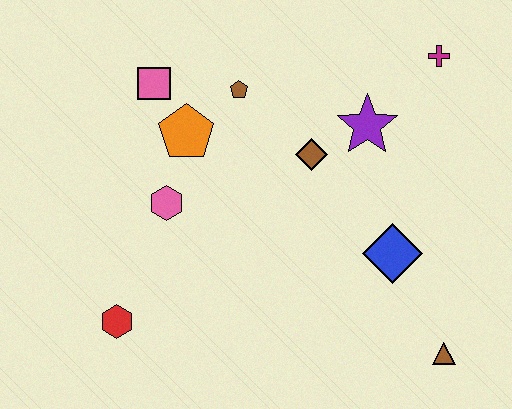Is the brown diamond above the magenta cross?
No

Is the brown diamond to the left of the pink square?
No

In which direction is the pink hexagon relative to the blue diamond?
The pink hexagon is to the left of the blue diamond.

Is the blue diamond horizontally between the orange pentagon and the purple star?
No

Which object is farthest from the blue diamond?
The pink square is farthest from the blue diamond.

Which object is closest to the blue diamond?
The brown triangle is closest to the blue diamond.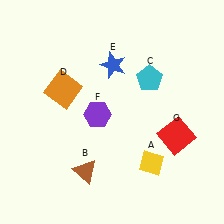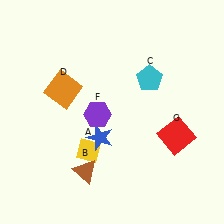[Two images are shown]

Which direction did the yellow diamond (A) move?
The yellow diamond (A) moved left.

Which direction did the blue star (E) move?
The blue star (E) moved down.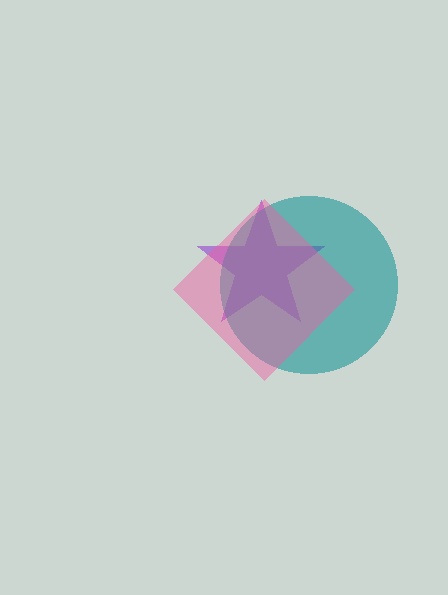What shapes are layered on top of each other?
The layered shapes are: a purple star, a teal circle, a pink diamond.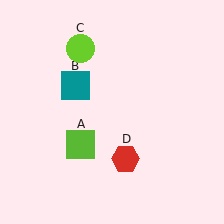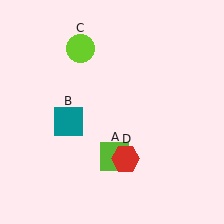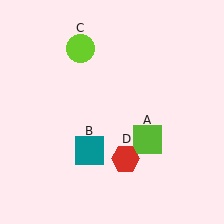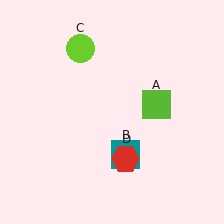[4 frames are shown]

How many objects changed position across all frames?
2 objects changed position: lime square (object A), teal square (object B).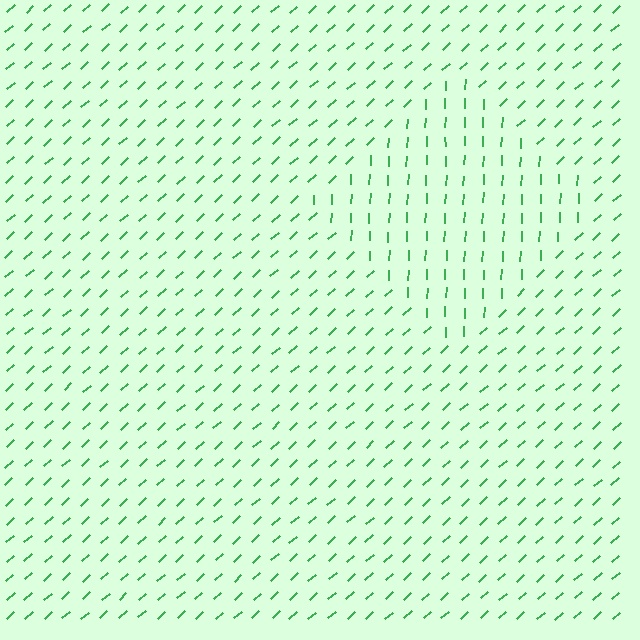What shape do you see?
I see a diamond.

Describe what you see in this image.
The image is filled with small green line segments. A diamond region in the image has lines oriented differently from the surrounding lines, creating a visible texture boundary.